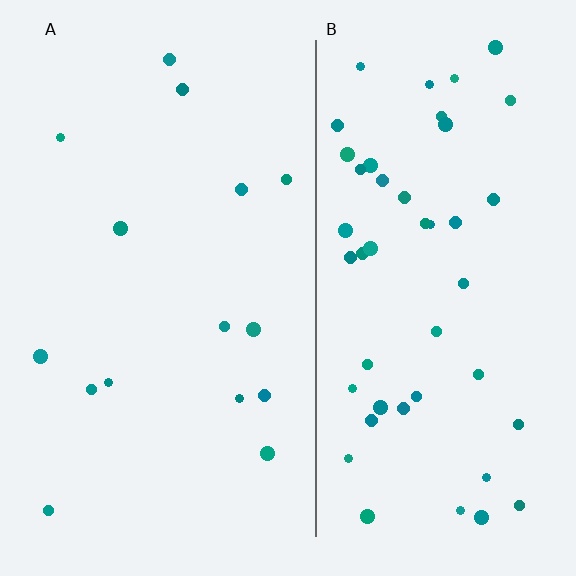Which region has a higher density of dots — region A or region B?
B (the right).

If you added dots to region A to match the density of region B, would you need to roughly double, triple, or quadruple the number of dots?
Approximately triple.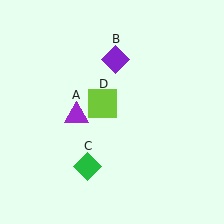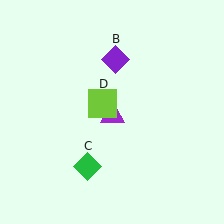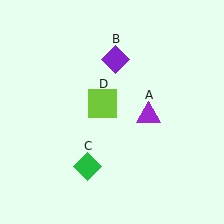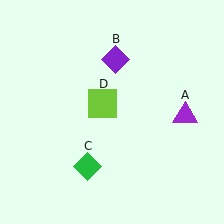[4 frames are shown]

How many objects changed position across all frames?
1 object changed position: purple triangle (object A).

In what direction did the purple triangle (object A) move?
The purple triangle (object A) moved right.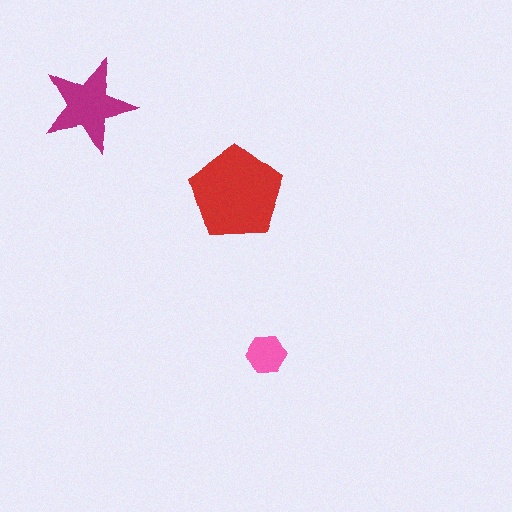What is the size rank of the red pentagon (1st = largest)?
1st.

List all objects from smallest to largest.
The pink hexagon, the magenta star, the red pentagon.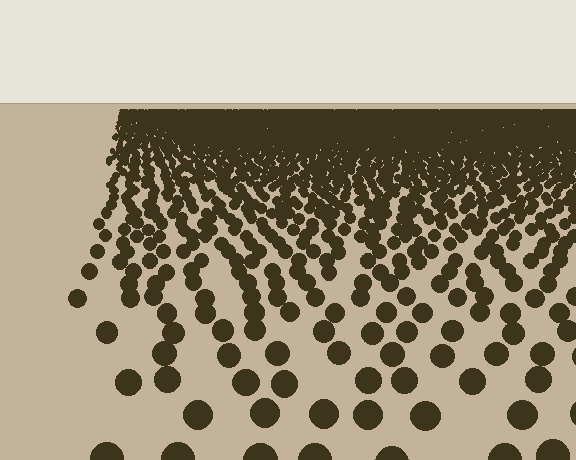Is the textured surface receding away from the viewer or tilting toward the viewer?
The surface is receding away from the viewer. Texture elements get smaller and denser toward the top.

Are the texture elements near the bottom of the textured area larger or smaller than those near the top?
Larger. Near the bottom, elements are closer to the viewer and appear at a bigger on-screen size.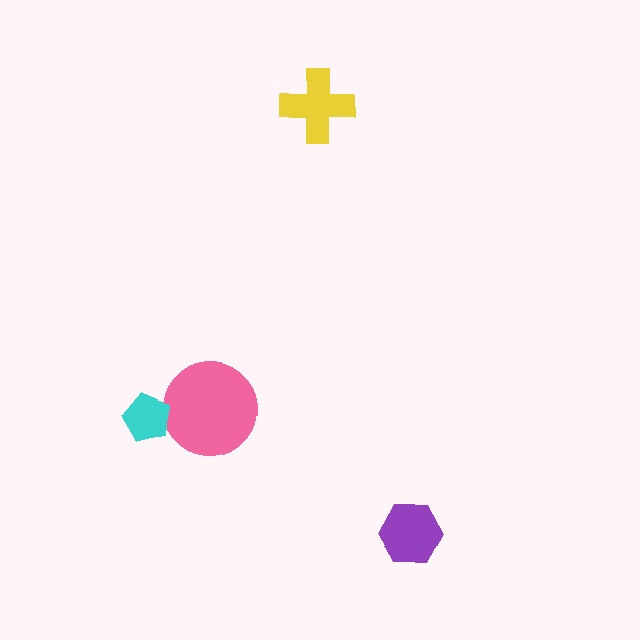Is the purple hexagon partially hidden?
No, no other shape covers it.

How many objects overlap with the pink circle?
1 object overlaps with the pink circle.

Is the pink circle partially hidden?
Yes, it is partially covered by another shape.